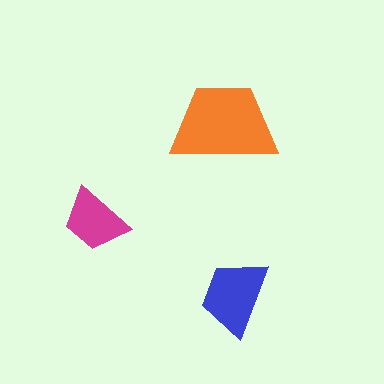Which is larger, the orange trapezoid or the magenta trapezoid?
The orange one.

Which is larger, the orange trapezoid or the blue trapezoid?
The orange one.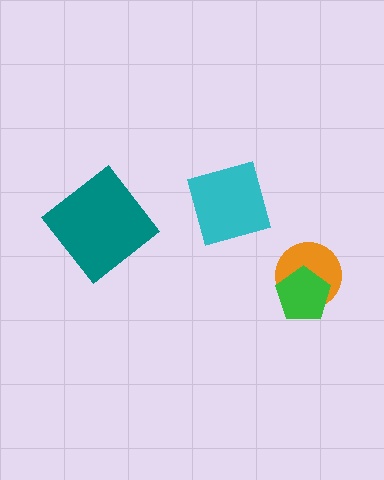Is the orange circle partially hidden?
Yes, it is partially covered by another shape.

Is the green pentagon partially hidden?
No, no other shape covers it.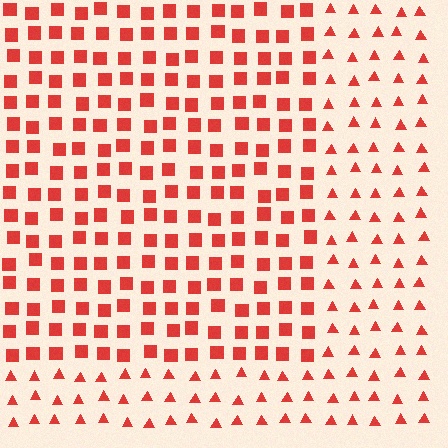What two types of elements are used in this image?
The image uses squares inside the rectangle region and triangles outside it.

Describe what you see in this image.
The image is filled with small red elements arranged in a uniform grid. A rectangle-shaped region contains squares, while the surrounding area contains triangles. The boundary is defined purely by the change in element shape.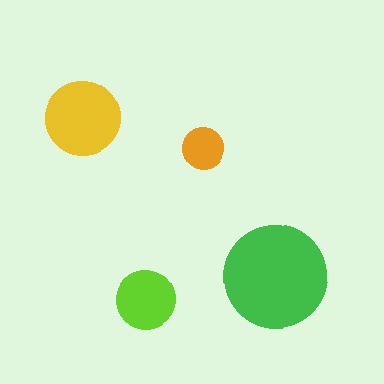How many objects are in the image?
There are 4 objects in the image.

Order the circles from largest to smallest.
the green one, the yellow one, the lime one, the orange one.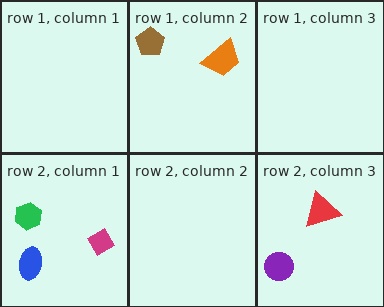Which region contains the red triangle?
The row 2, column 3 region.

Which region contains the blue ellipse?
The row 2, column 1 region.